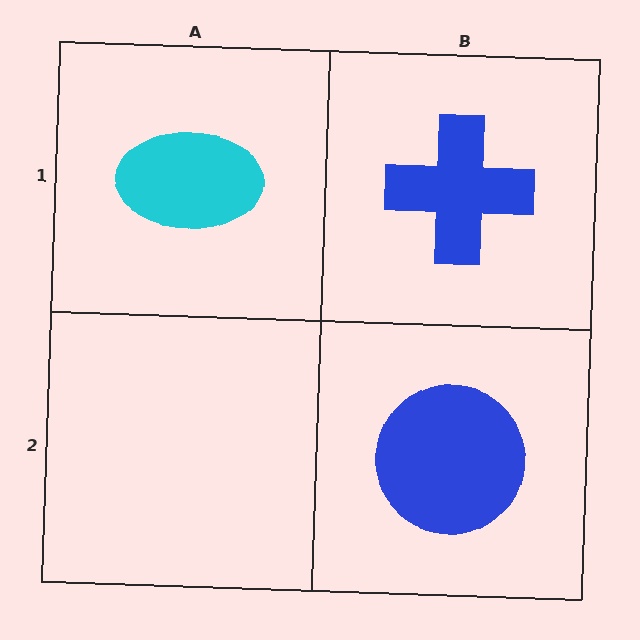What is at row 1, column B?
A blue cross.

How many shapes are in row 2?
1 shape.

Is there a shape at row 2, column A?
No, that cell is empty.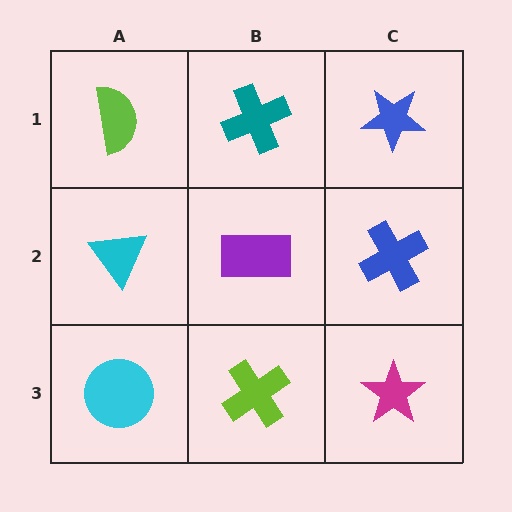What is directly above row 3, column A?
A cyan triangle.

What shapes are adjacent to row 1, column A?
A cyan triangle (row 2, column A), a teal cross (row 1, column B).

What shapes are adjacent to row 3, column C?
A blue cross (row 2, column C), a lime cross (row 3, column B).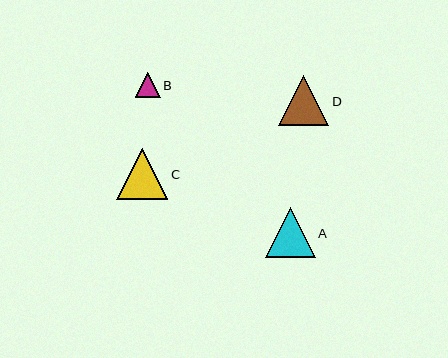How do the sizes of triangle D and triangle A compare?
Triangle D and triangle A are approximately the same size.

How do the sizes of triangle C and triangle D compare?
Triangle C and triangle D are approximately the same size.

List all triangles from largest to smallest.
From largest to smallest: C, D, A, B.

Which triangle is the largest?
Triangle C is the largest with a size of approximately 51 pixels.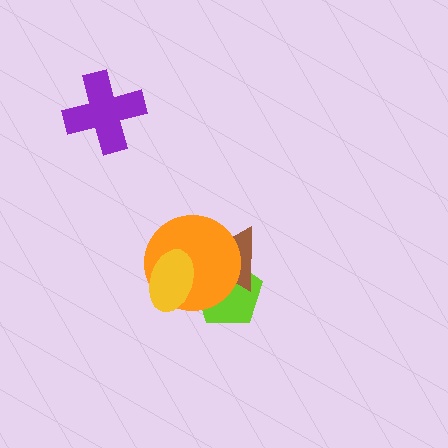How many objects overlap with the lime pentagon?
3 objects overlap with the lime pentagon.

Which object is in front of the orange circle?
The yellow ellipse is in front of the orange circle.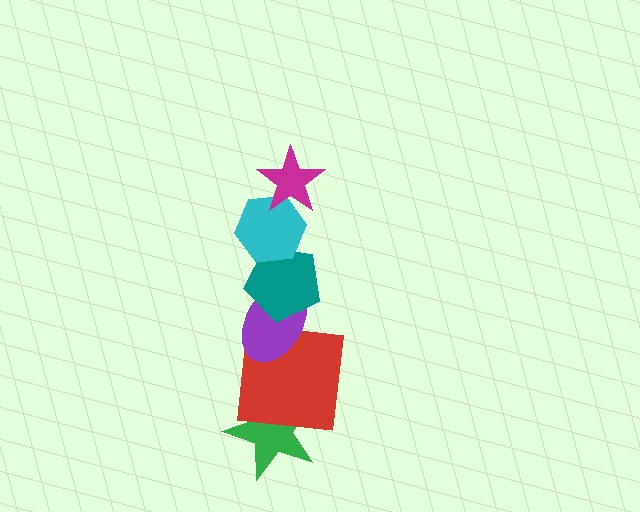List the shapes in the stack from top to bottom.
From top to bottom: the magenta star, the cyan hexagon, the teal pentagon, the purple ellipse, the red square, the green star.